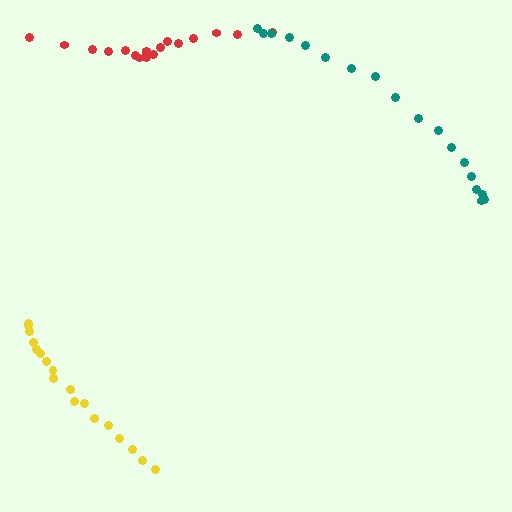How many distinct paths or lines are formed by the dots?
There are 3 distinct paths.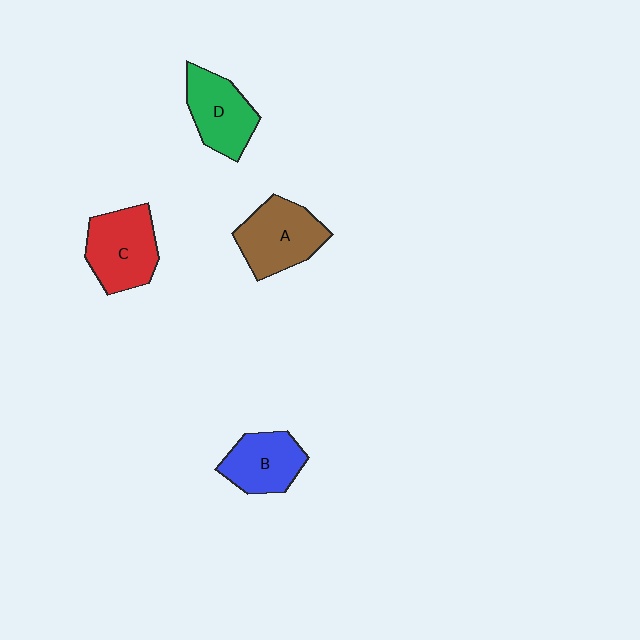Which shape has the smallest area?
Shape B (blue).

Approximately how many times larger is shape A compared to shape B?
Approximately 1.2 times.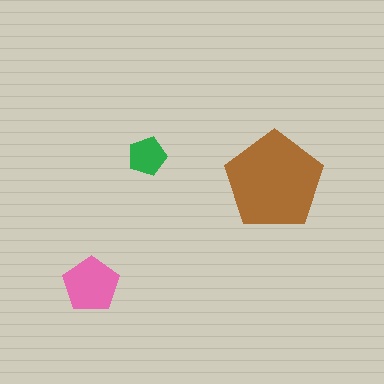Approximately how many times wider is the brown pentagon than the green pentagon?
About 2.5 times wider.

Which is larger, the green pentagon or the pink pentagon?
The pink one.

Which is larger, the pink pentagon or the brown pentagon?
The brown one.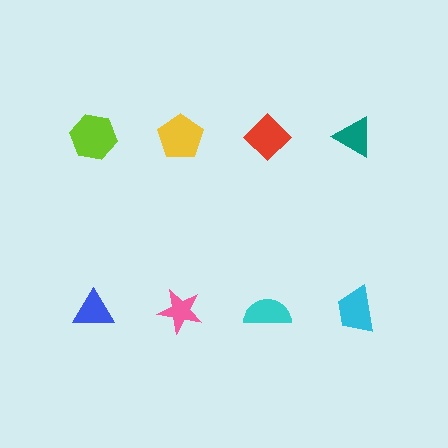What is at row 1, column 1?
A lime hexagon.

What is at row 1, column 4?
A teal triangle.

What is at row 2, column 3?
A cyan semicircle.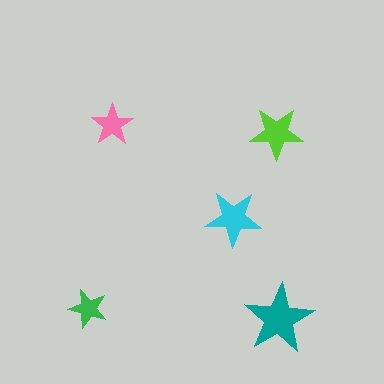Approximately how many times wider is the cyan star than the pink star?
About 1.5 times wider.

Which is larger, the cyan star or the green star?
The cyan one.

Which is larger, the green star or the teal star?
The teal one.